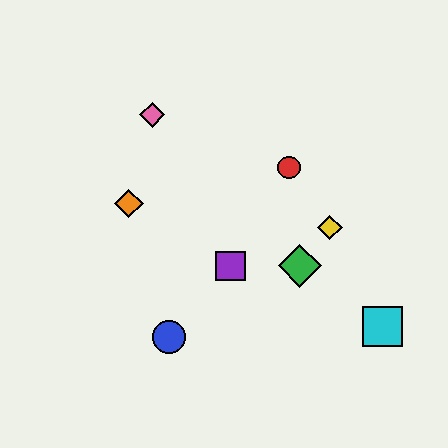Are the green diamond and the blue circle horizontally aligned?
No, the green diamond is at y≈266 and the blue circle is at y≈337.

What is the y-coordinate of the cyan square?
The cyan square is at y≈327.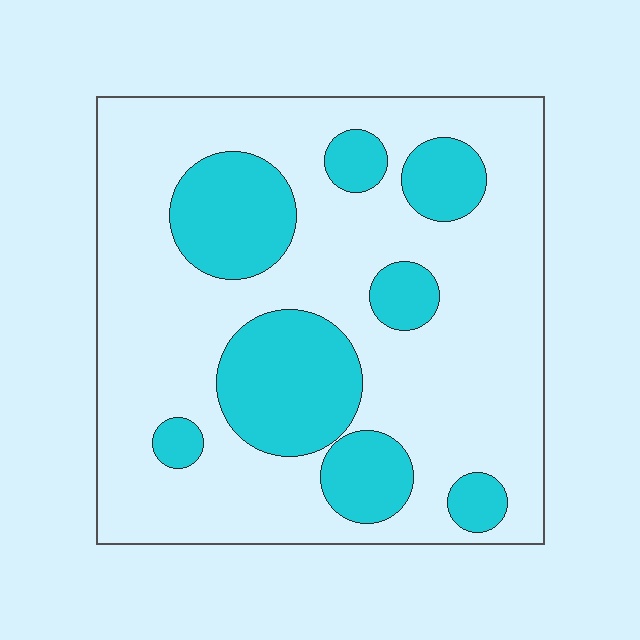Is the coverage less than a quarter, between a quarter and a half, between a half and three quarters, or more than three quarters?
Between a quarter and a half.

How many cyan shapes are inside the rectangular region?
8.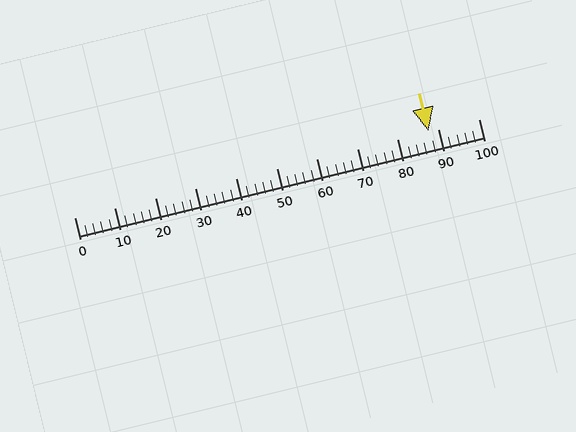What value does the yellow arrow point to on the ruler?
The yellow arrow points to approximately 88.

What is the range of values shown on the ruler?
The ruler shows values from 0 to 100.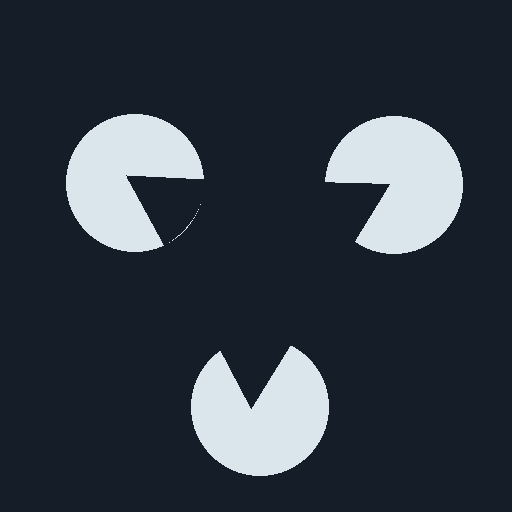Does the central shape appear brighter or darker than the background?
It typically appears slightly darker than the background, even though no actual brightness change is drawn.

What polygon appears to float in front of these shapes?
An illusory triangle — its edges are inferred from the aligned wedge cuts in the pac-man discs, not physically drawn.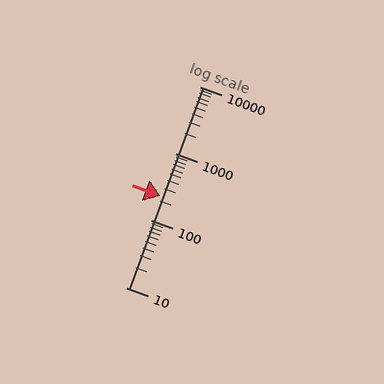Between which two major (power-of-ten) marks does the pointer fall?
The pointer is between 100 and 1000.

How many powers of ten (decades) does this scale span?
The scale spans 3 decades, from 10 to 10000.